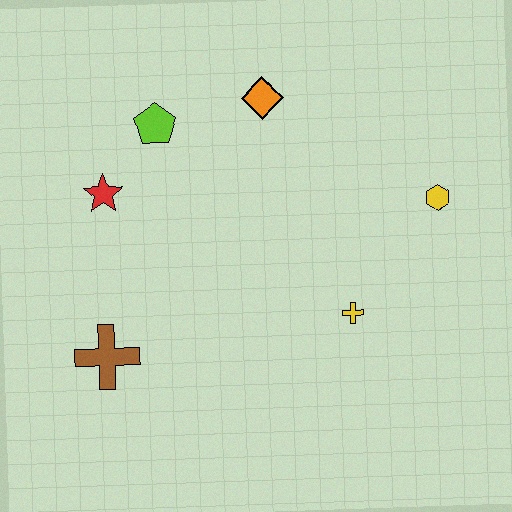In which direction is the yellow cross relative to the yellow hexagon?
The yellow cross is below the yellow hexagon.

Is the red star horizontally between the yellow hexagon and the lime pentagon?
No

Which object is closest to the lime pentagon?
The red star is closest to the lime pentagon.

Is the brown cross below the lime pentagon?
Yes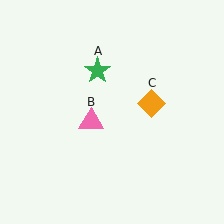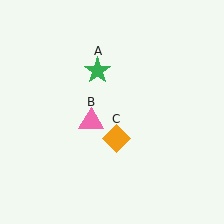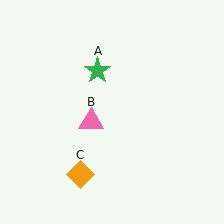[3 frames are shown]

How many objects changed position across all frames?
1 object changed position: orange diamond (object C).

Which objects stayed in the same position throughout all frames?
Green star (object A) and pink triangle (object B) remained stationary.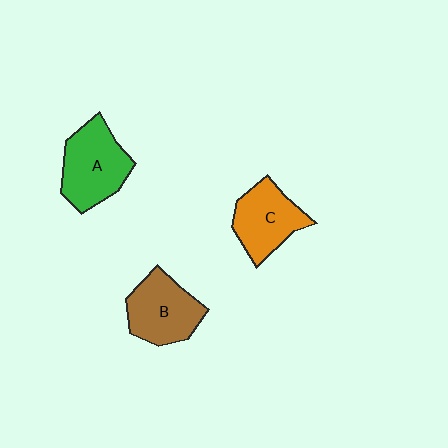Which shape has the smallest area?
Shape C (orange).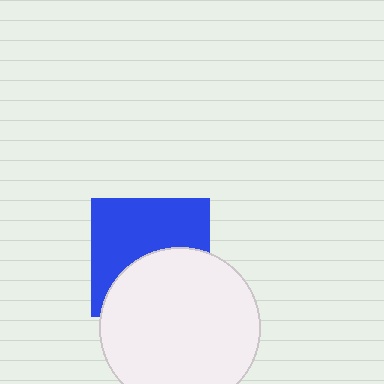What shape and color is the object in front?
The object in front is a white circle.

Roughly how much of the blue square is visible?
About half of it is visible (roughly 55%).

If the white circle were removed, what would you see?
You would see the complete blue square.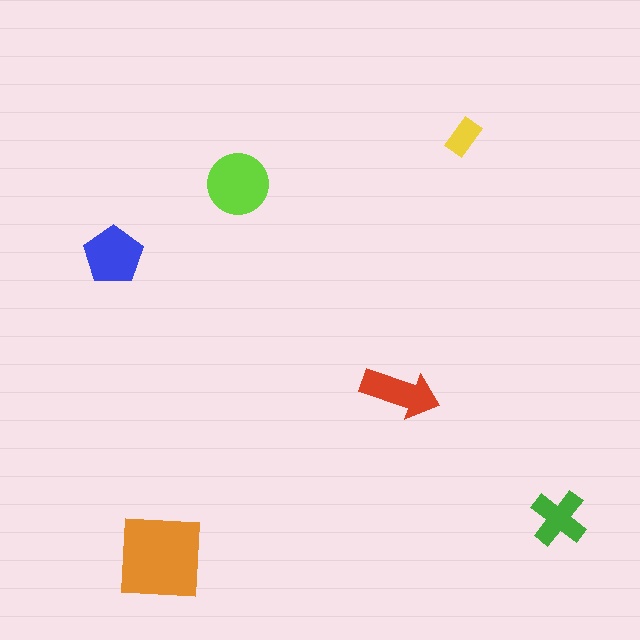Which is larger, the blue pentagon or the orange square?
The orange square.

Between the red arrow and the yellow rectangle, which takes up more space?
The red arrow.